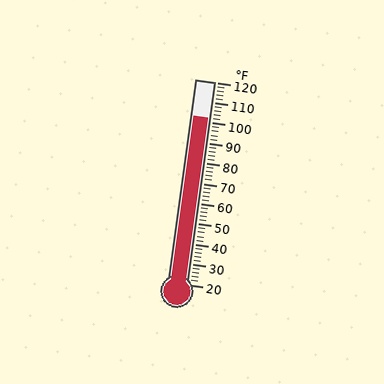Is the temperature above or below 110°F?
The temperature is below 110°F.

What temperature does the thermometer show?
The thermometer shows approximately 102°F.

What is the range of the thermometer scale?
The thermometer scale ranges from 20°F to 120°F.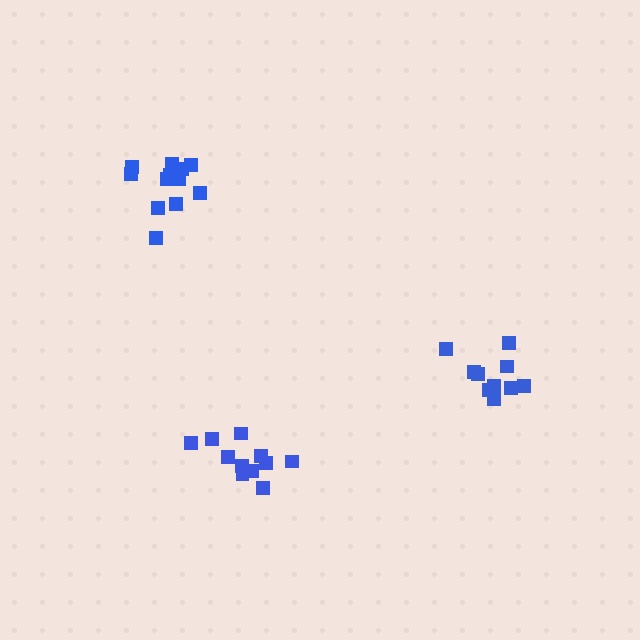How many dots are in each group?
Group 1: 11 dots, Group 2: 10 dots, Group 3: 14 dots (35 total).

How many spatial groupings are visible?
There are 3 spatial groupings.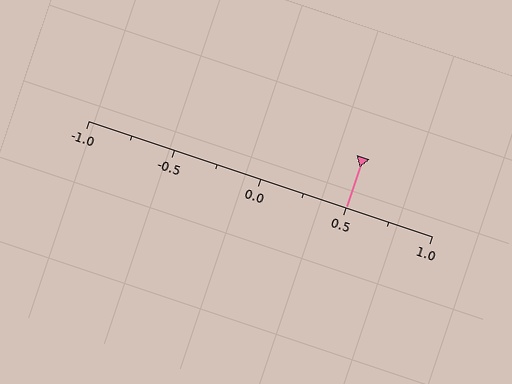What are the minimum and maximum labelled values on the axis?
The axis runs from -1.0 to 1.0.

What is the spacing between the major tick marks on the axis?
The major ticks are spaced 0.5 apart.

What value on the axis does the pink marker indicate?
The marker indicates approximately 0.5.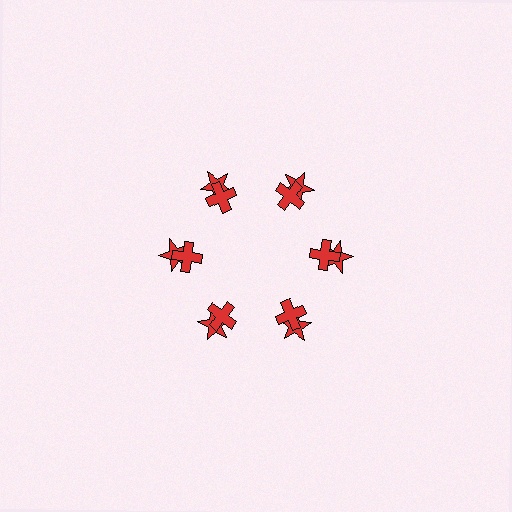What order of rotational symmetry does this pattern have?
This pattern has 6-fold rotational symmetry.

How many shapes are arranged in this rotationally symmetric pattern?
There are 12 shapes, arranged in 6 groups of 2.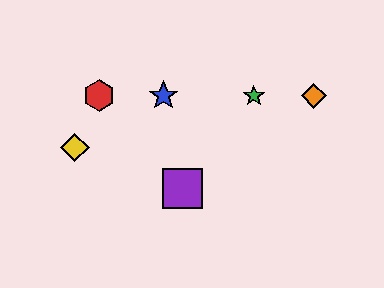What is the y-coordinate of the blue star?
The blue star is at y≈96.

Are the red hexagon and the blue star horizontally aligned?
Yes, both are at y≈96.